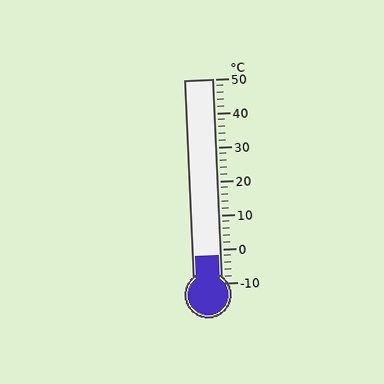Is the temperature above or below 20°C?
The temperature is below 20°C.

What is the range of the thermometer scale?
The thermometer scale ranges from -10°C to 50°C.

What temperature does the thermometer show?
The thermometer shows approximately -2°C.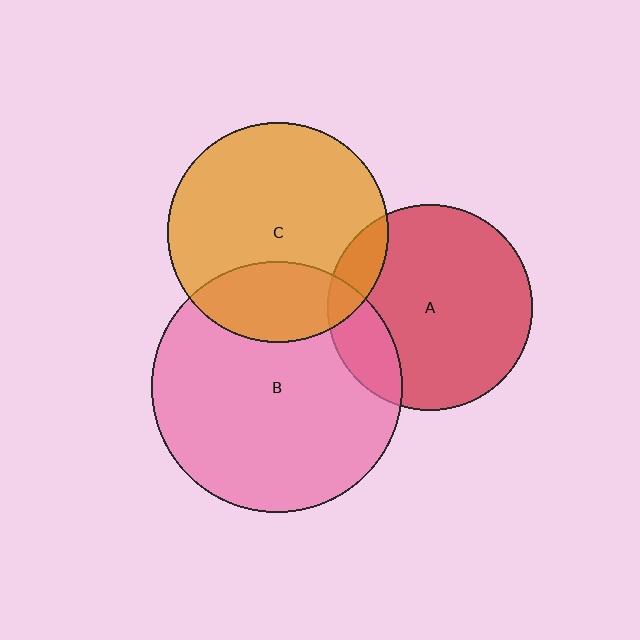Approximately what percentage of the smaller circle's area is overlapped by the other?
Approximately 25%.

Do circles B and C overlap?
Yes.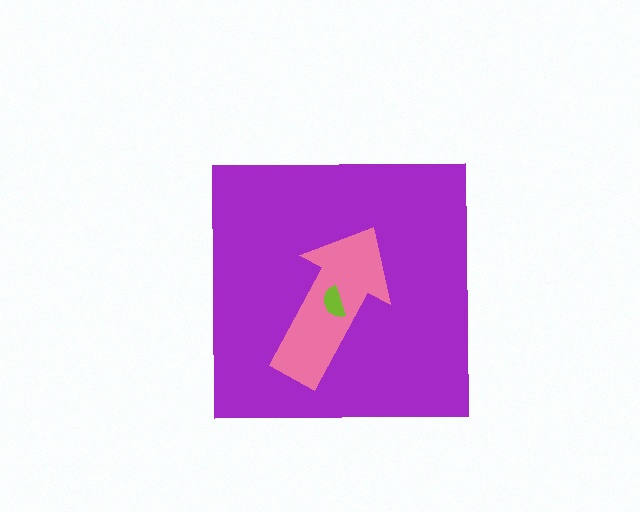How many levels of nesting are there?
3.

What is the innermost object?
The lime semicircle.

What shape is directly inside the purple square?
The pink arrow.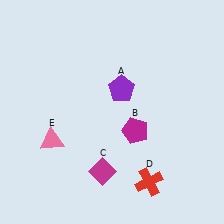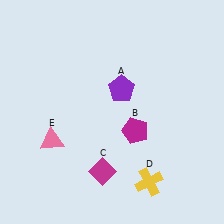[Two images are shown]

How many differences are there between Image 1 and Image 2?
There is 1 difference between the two images.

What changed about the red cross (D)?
In Image 1, D is red. In Image 2, it changed to yellow.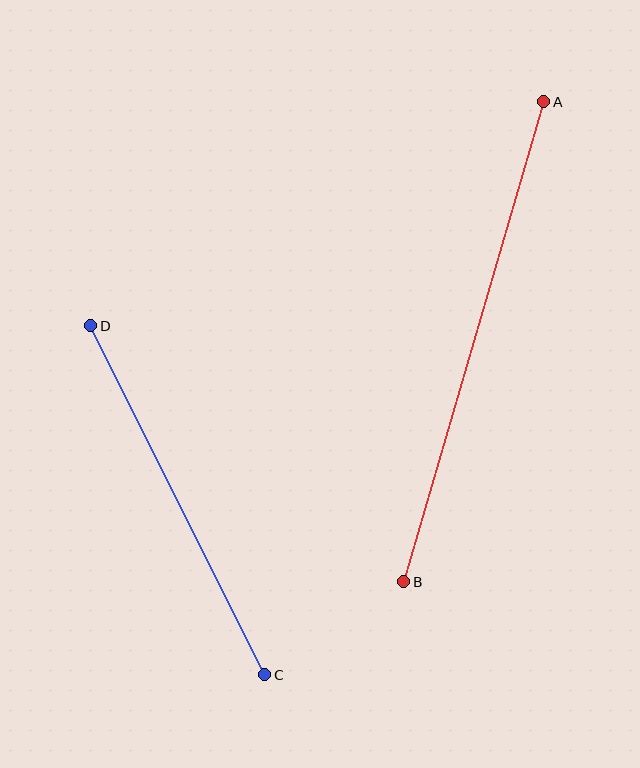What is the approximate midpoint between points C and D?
The midpoint is at approximately (178, 500) pixels.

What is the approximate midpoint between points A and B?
The midpoint is at approximately (474, 342) pixels.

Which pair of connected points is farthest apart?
Points A and B are farthest apart.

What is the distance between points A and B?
The distance is approximately 500 pixels.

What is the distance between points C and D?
The distance is approximately 390 pixels.